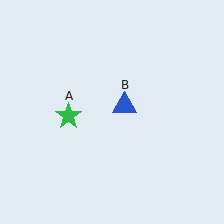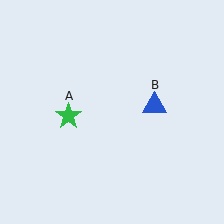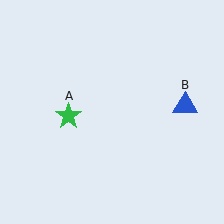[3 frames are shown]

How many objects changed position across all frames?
1 object changed position: blue triangle (object B).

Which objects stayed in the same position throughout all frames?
Green star (object A) remained stationary.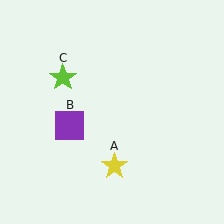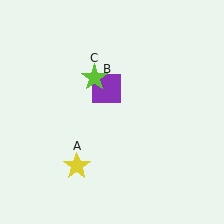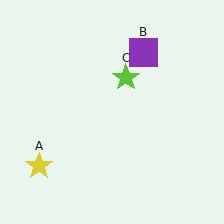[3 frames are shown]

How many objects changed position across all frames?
3 objects changed position: yellow star (object A), purple square (object B), lime star (object C).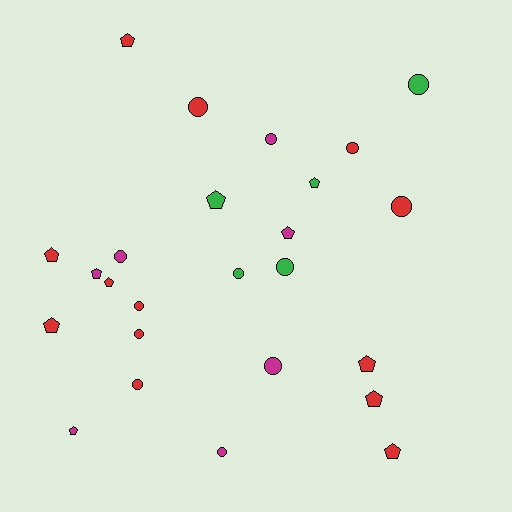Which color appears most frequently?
Red, with 13 objects.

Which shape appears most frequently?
Circle, with 13 objects.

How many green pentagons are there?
There are 2 green pentagons.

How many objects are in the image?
There are 25 objects.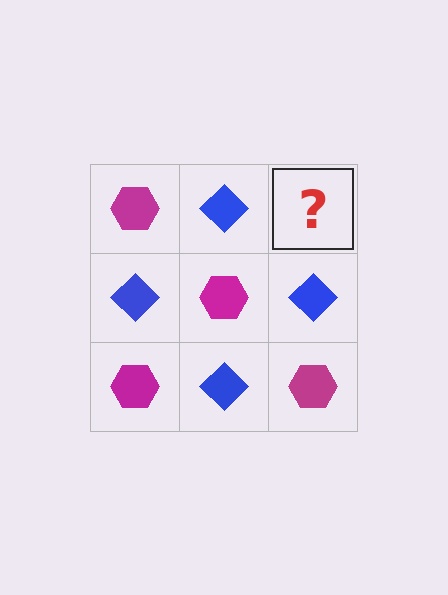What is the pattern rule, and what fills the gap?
The rule is that it alternates magenta hexagon and blue diamond in a checkerboard pattern. The gap should be filled with a magenta hexagon.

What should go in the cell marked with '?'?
The missing cell should contain a magenta hexagon.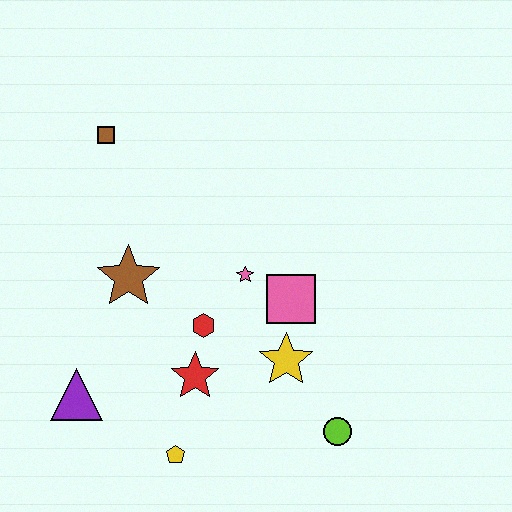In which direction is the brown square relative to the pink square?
The brown square is to the left of the pink square.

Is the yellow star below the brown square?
Yes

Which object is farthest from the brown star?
The lime circle is farthest from the brown star.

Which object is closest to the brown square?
The brown star is closest to the brown square.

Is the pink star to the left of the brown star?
No